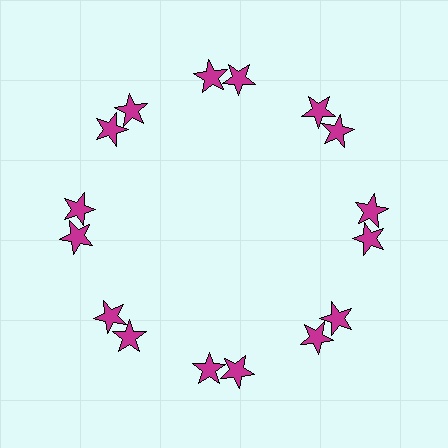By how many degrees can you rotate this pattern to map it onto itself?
The pattern maps onto itself every 45 degrees of rotation.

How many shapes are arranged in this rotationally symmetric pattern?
There are 16 shapes, arranged in 8 groups of 2.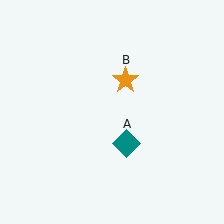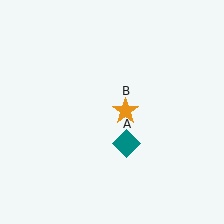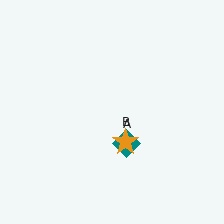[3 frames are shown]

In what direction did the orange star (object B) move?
The orange star (object B) moved down.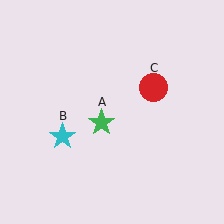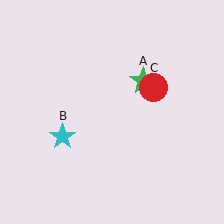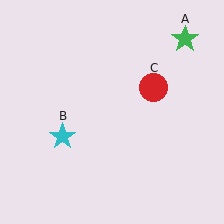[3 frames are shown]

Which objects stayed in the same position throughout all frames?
Cyan star (object B) and red circle (object C) remained stationary.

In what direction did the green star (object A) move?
The green star (object A) moved up and to the right.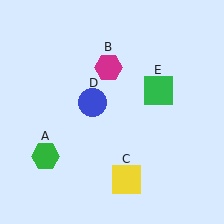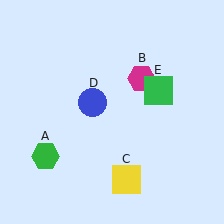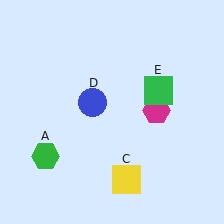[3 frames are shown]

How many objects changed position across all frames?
1 object changed position: magenta hexagon (object B).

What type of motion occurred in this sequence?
The magenta hexagon (object B) rotated clockwise around the center of the scene.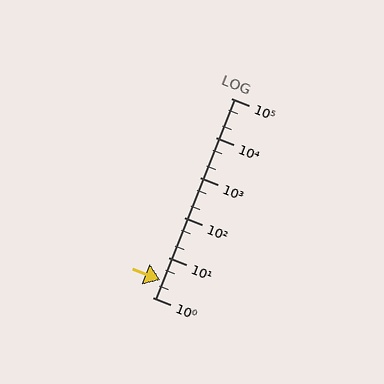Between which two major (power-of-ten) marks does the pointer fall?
The pointer is between 1 and 10.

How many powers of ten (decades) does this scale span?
The scale spans 5 decades, from 1 to 100000.